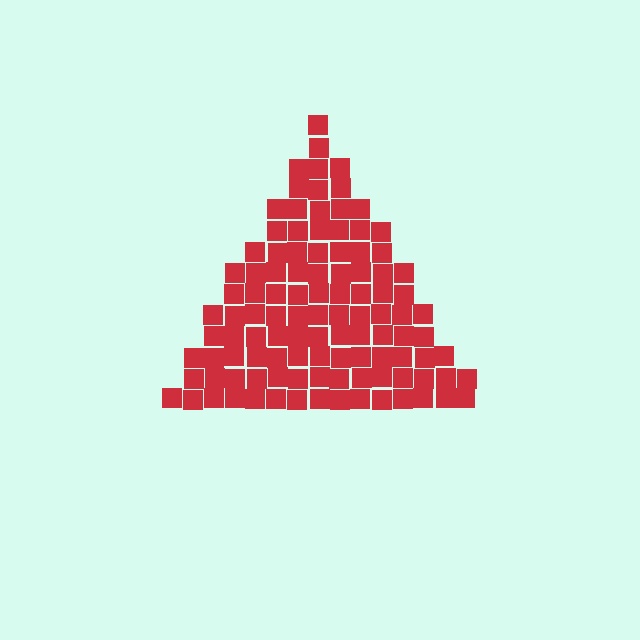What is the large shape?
The large shape is a triangle.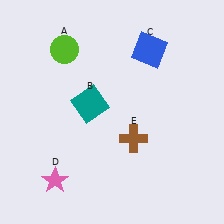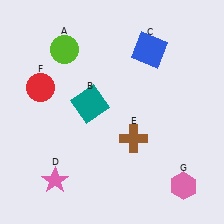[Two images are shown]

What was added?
A red circle (F), a pink hexagon (G) were added in Image 2.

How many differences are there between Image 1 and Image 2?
There are 2 differences between the two images.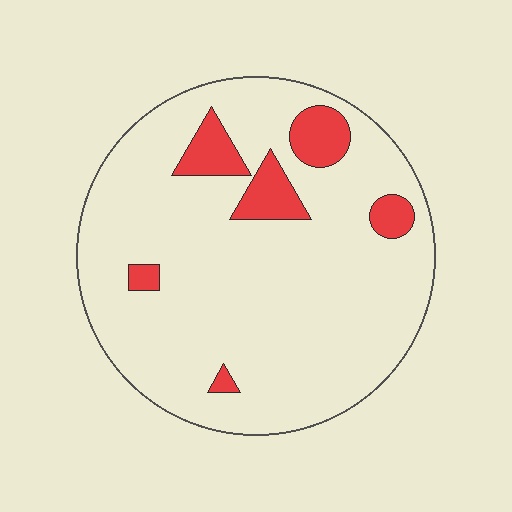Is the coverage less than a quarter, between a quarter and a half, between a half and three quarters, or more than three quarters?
Less than a quarter.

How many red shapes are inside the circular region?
6.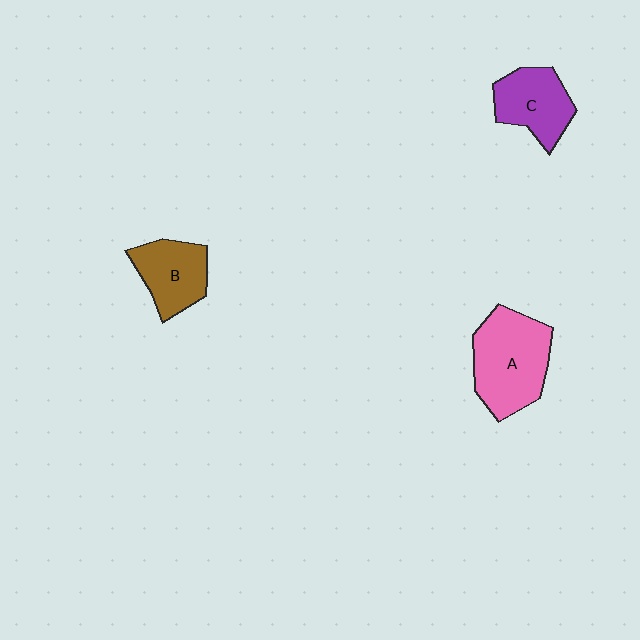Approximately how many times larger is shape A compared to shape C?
Approximately 1.5 times.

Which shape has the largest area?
Shape A (pink).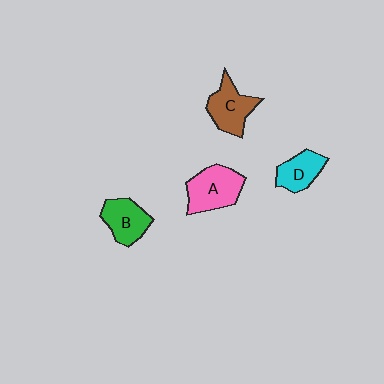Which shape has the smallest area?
Shape D (cyan).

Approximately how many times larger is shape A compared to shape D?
Approximately 1.4 times.